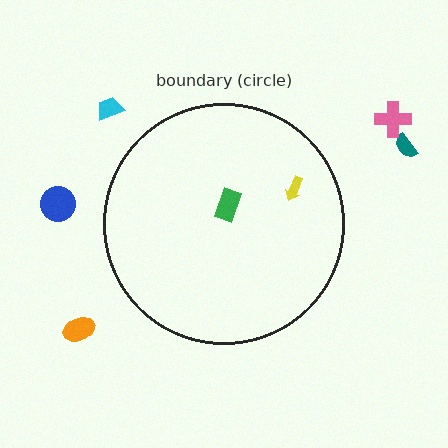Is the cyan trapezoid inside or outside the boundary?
Outside.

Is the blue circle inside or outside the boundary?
Outside.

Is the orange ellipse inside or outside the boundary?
Outside.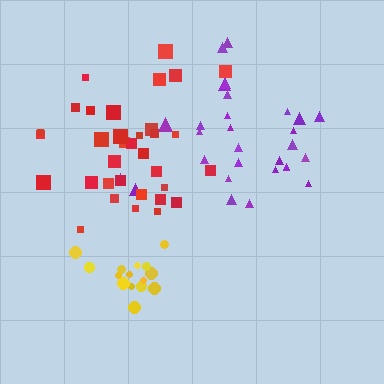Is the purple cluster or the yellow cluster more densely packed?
Yellow.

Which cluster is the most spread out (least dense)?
Purple.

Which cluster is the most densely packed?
Yellow.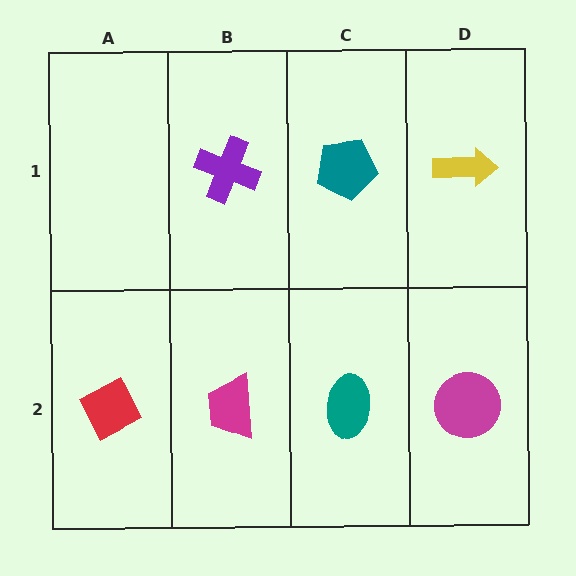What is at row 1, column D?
A yellow arrow.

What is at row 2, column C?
A teal ellipse.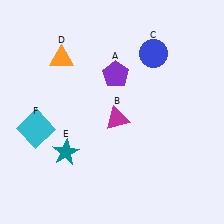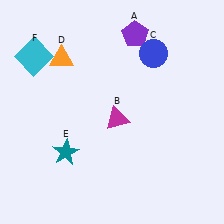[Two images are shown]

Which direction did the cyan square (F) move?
The cyan square (F) moved up.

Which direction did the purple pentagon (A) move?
The purple pentagon (A) moved up.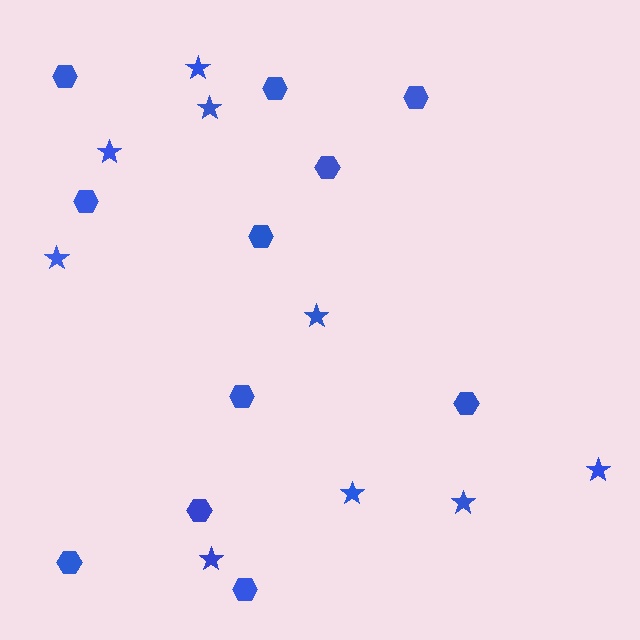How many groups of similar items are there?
There are 2 groups: one group of stars (9) and one group of hexagons (11).